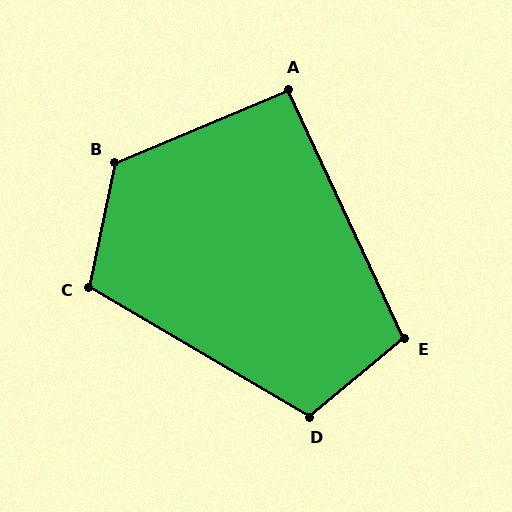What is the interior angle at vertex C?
Approximately 109 degrees (obtuse).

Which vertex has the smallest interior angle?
A, at approximately 92 degrees.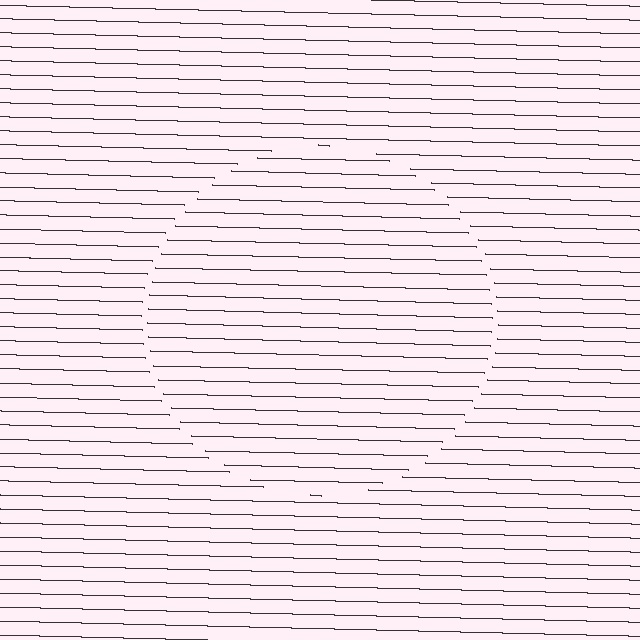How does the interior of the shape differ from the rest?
The interior of the shape contains the same grating, shifted by half a period — the contour is defined by the phase discontinuity where line-ends from the inner and outer gratings abut.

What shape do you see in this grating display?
An illusory circle. The interior of the shape contains the same grating, shifted by half a period — the contour is defined by the phase discontinuity where line-ends from the inner and outer gratings abut.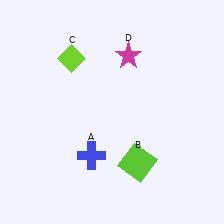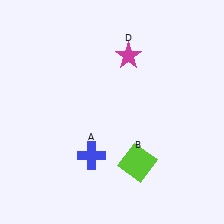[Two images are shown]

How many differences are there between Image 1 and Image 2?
There is 1 difference between the two images.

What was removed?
The lime diamond (C) was removed in Image 2.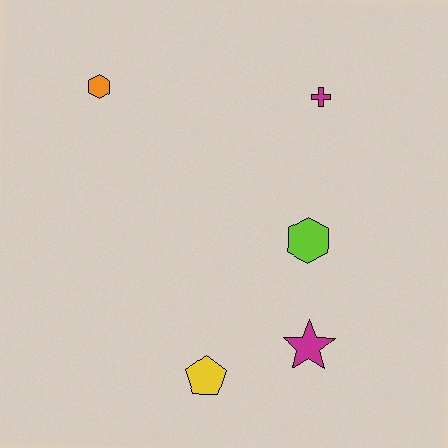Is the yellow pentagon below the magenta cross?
Yes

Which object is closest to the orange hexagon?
The magenta cross is closest to the orange hexagon.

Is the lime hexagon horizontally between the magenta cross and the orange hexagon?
Yes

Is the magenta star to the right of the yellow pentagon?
Yes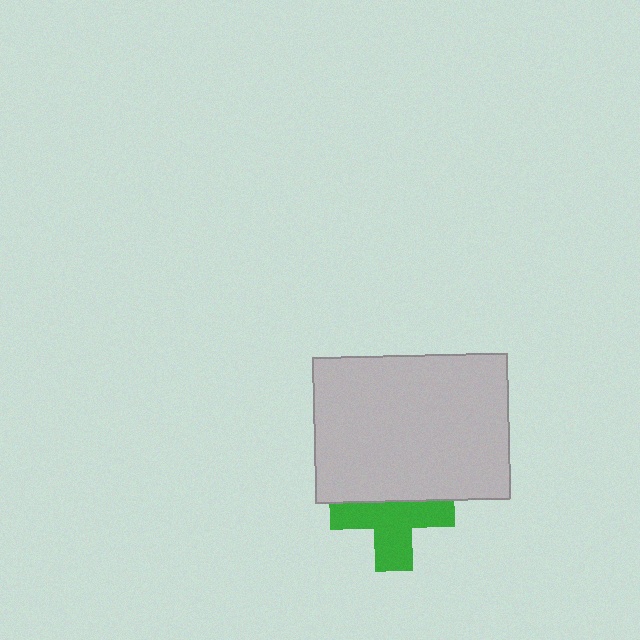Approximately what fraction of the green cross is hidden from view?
Roughly 39% of the green cross is hidden behind the light gray rectangle.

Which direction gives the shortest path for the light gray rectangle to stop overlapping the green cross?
Moving up gives the shortest separation.